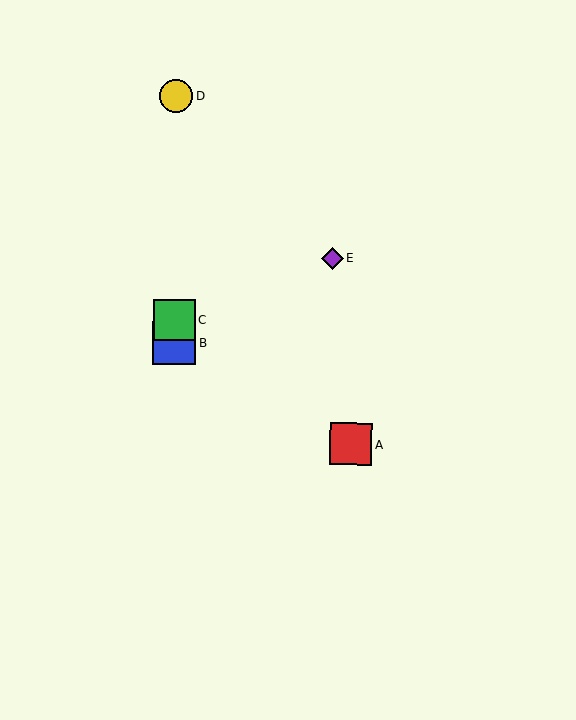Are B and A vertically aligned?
No, B is at x≈174 and A is at x≈351.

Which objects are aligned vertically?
Objects B, C, D are aligned vertically.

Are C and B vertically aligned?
Yes, both are at x≈175.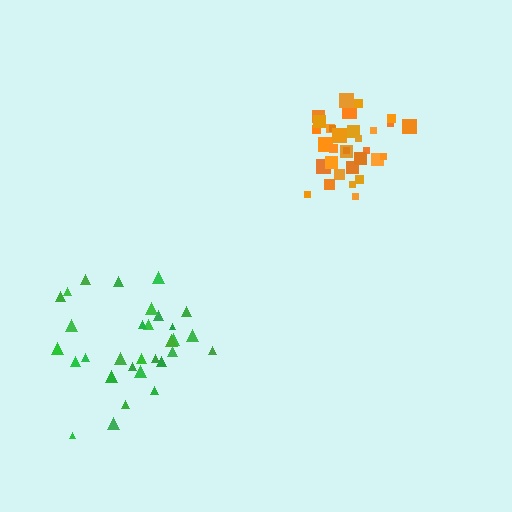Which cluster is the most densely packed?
Orange.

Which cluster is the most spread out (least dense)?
Green.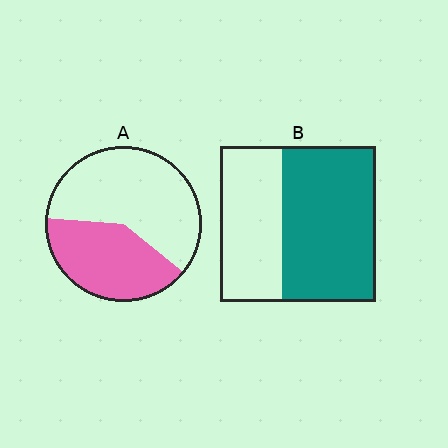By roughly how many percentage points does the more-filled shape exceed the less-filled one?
By roughly 20 percentage points (B over A).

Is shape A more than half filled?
No.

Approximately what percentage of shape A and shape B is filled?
A is approximately 40% and B is approximately 60%.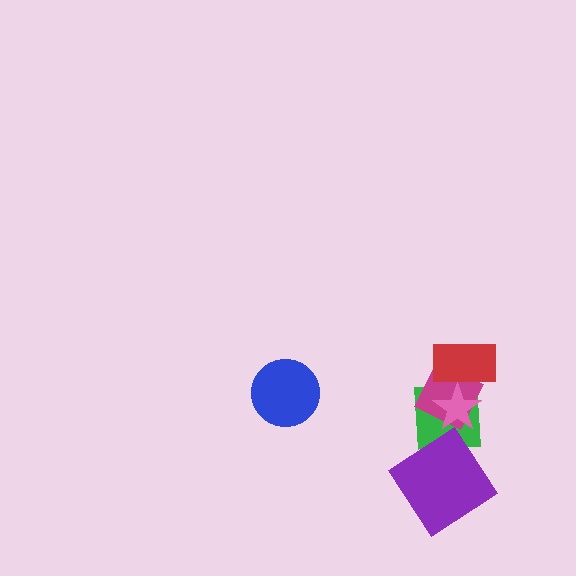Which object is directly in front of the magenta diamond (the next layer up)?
The red rectangle is directly in front of the magenta diamond.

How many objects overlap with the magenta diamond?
3 objects overlap with the magenta diamond.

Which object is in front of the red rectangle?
The pink star is in front of the red rectangle.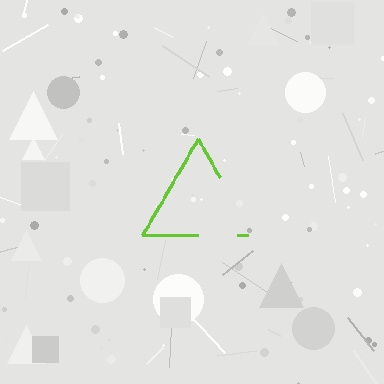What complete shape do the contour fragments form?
The contour fragments form a triangle.